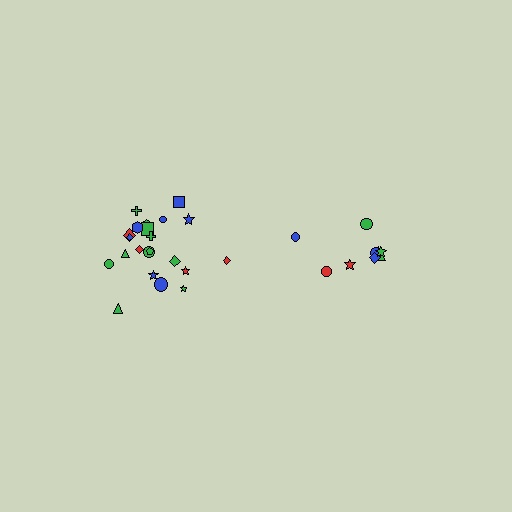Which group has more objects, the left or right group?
The left group.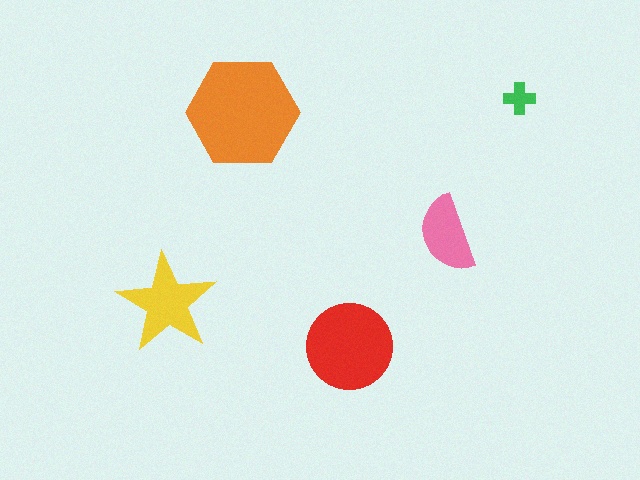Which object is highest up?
The green cross is topmost.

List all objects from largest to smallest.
The orange hexagon, the red circle, the yellow star, the pink semicircle, the green cross.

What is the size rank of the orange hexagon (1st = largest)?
1st.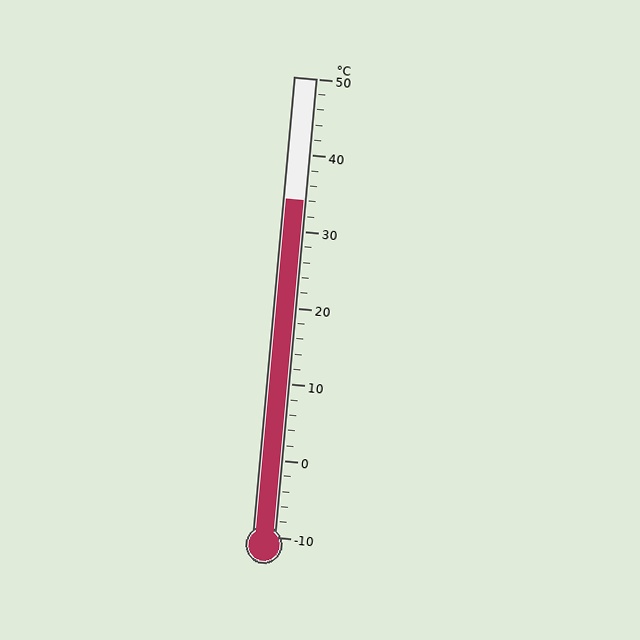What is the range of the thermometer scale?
The thermometer scale ranges from -10°C to 50°C.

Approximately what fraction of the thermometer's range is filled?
The thermometer is filled to approximately 75% of its range.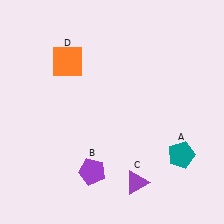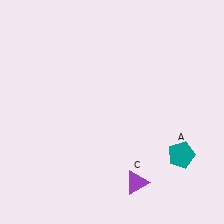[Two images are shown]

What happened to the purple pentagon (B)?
The purple pentagon (B) was removed in Image 2. It was in the bottom-left area of Image 1.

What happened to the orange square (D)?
The orange square (D) was removed in Image 2. It was in the top-left area of Image 1.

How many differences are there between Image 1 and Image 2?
There are 2 differences between the two images.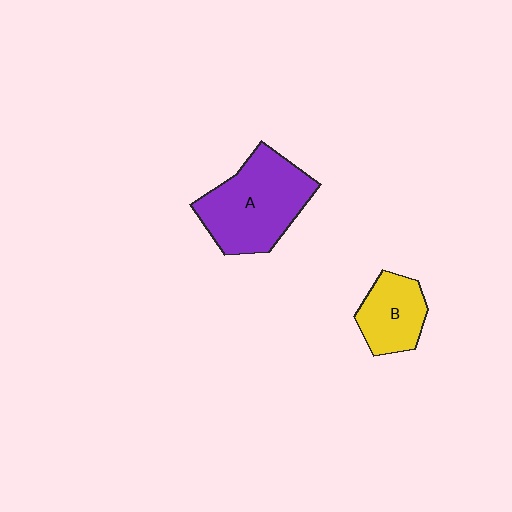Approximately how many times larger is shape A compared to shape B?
Approximately 1.8 times.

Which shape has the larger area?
Shape A (purple).